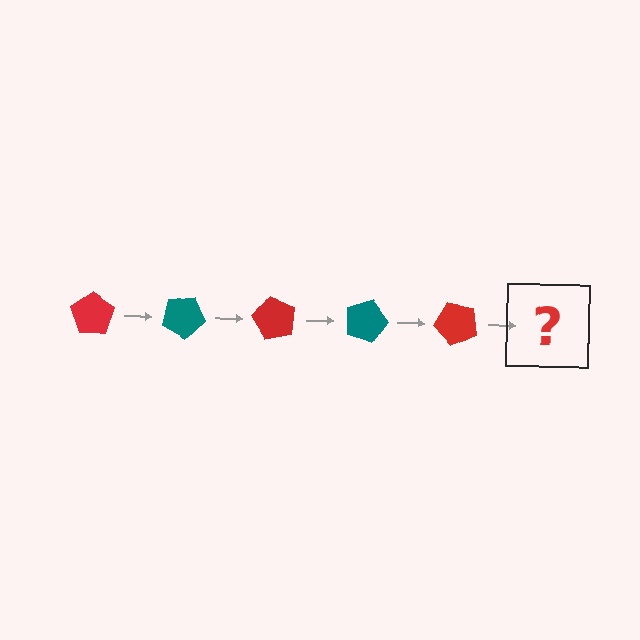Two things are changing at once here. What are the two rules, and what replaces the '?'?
The two rules are that it rotates 30 degrees each step and the color cycles through red and teal. The '?' should be a teal pentagon, rotated 150 degrees from the start.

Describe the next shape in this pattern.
It should be a teal pentagon, rotated 150 degrees from the start.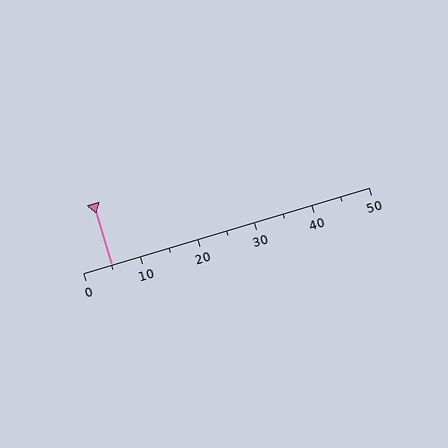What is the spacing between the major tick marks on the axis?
The major ticks are spaced 10 apart.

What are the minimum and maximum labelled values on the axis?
The axis runs from 0 to 50.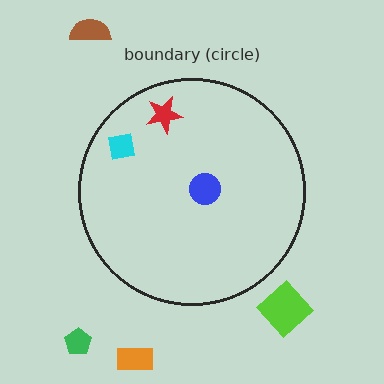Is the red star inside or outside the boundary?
Inside.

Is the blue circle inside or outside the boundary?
Inside.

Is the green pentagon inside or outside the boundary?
Outside.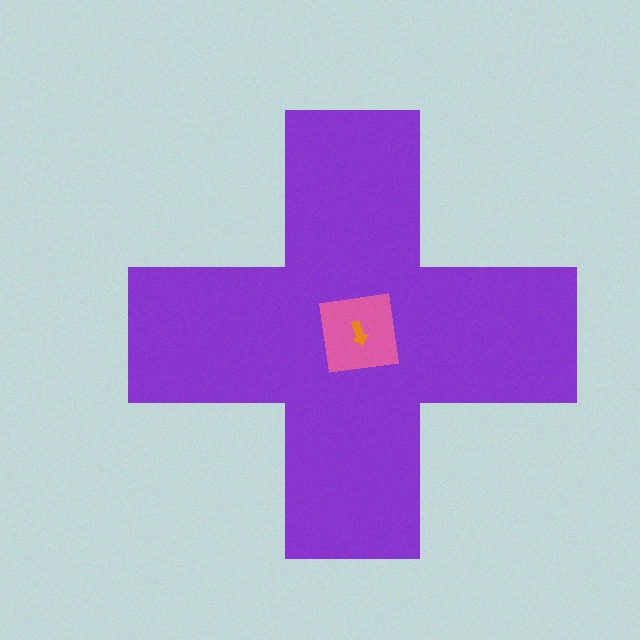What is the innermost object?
The orange arrow.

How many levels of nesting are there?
3.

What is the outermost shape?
The purple cross.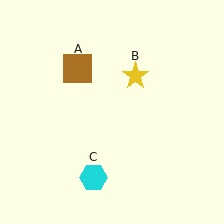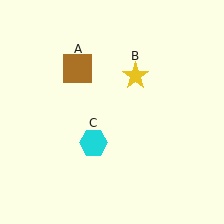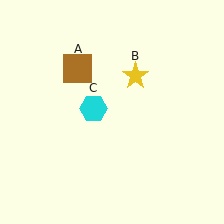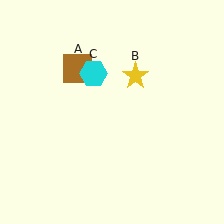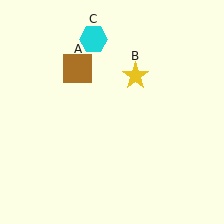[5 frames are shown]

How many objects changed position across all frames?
1 object changed position: cyan hexagon (object C).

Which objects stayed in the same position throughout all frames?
Brown square (object A) and yellow star (object B) remained stationary.